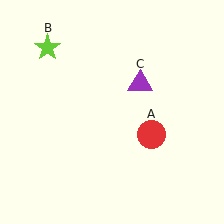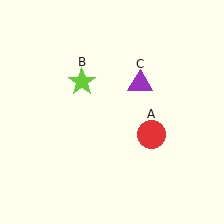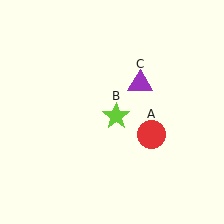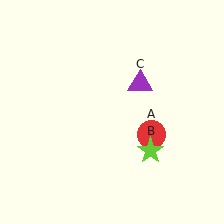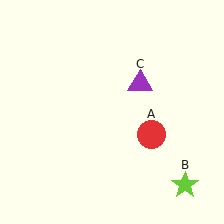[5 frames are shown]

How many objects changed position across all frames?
1 object changed position: lime star (object B).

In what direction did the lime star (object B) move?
The lime star (object B) moved down and to the right.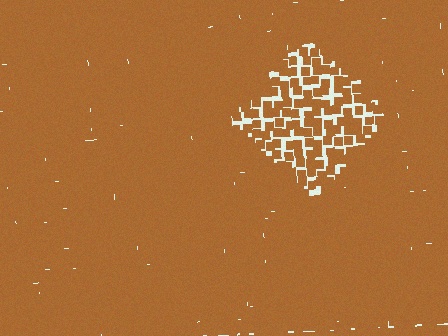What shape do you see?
I see a diamond.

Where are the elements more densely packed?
The elements are more densely packed outside the diamond boundary.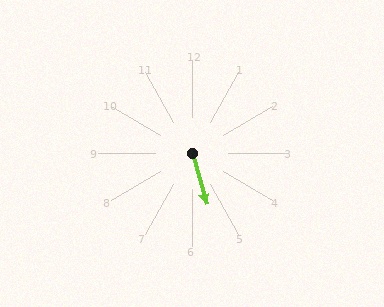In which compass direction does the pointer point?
South.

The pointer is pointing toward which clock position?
Roughly 5 o'clock.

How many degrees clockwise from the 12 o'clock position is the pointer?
Approximately 164 degrees.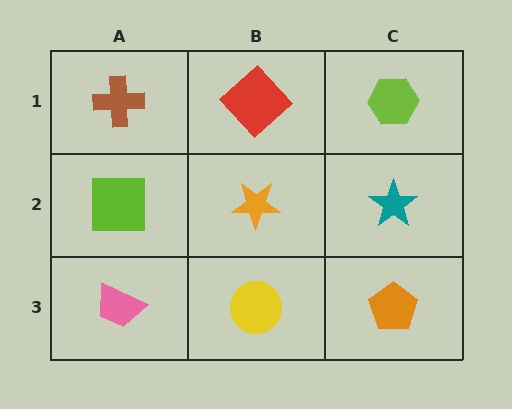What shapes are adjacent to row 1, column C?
A teal star (row 2, column C), a red diamond (row 1, column B).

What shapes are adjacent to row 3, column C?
A teal star (row 2, column C), a yellow circle (row 3, column B).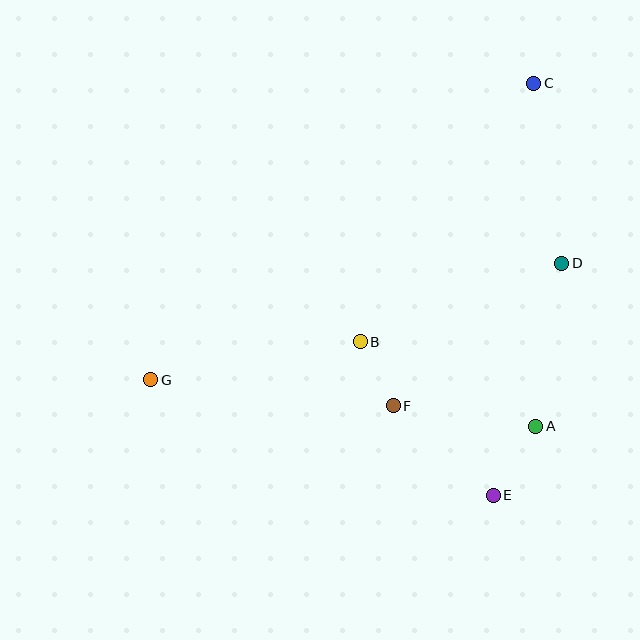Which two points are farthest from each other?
Points C and G are farthest from each other.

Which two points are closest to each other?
Points B and F are closest to each other.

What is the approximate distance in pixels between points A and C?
The distance between A and C is approximately 343 pixels.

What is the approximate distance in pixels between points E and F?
The distance between E and F is approximately 134 pixels.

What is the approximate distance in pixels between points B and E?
The distance between B and E is approximately 203 pixels.